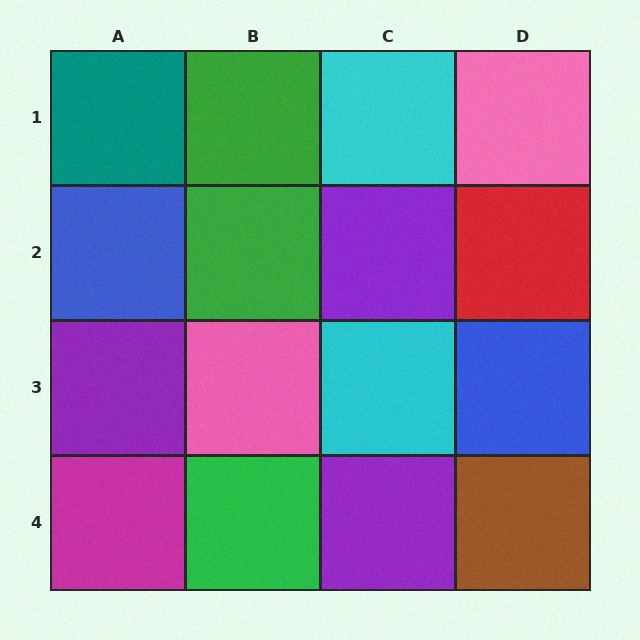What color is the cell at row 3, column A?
Purple.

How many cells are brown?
1 cell is brown.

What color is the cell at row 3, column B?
Pink.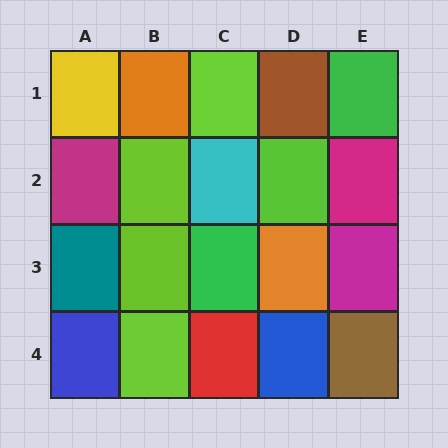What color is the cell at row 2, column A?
Magenta.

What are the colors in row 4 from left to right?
Blue, lime, red, blue, brown.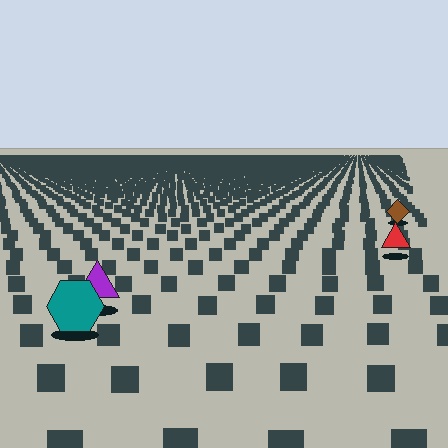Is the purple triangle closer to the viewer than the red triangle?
Yes. The purple triangle is closer — you can tell from the texture gradient: the ground texture is coarser near it.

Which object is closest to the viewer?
The teal hexagon is closest. The texture marks near it are larger and more spread out.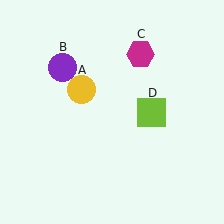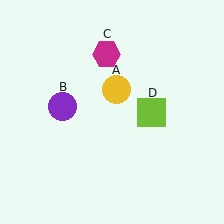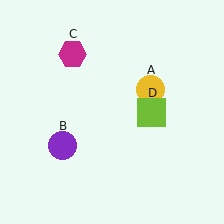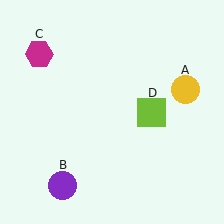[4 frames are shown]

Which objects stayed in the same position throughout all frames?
Lime square (object D) remained stationary.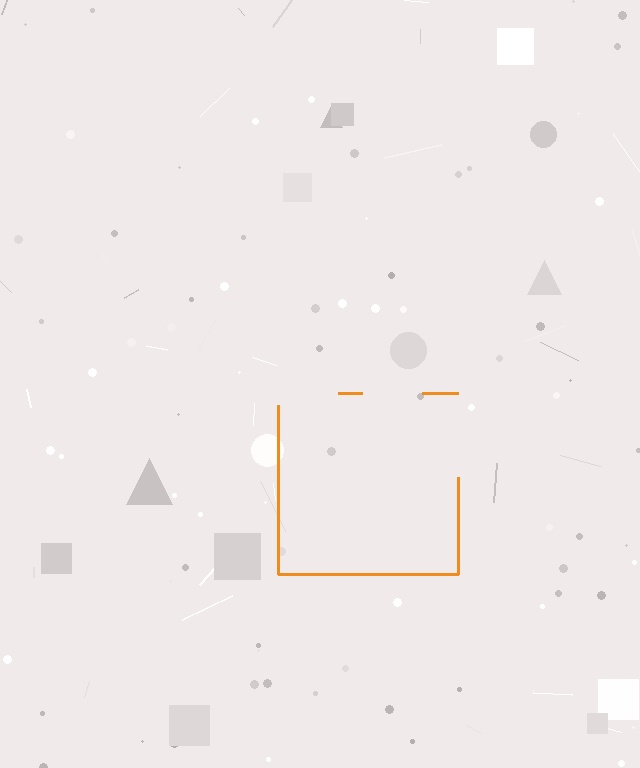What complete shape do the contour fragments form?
The contour fragments form a square.